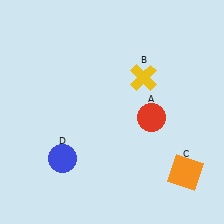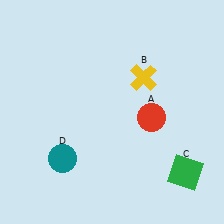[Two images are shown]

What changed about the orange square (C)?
In Image 1, C is orange. In Image 2, it changed to green.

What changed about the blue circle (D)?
In Image 1, D is blue. In Image 2, it changed to teal.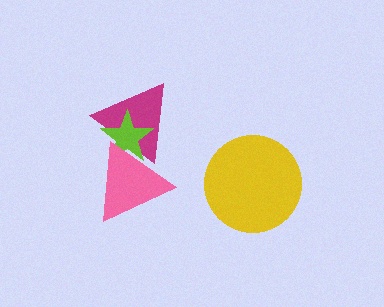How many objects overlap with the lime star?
2 objects overlap with the lime star.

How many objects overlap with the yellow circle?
0 objects overlap with the yellow circle.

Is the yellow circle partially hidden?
No, no other shape covers it.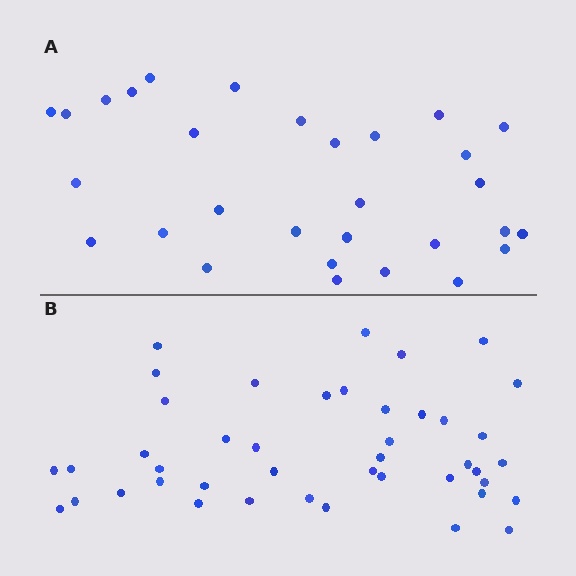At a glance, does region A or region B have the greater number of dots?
Region B (the bottom region) has more dots.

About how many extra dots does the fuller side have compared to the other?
Region B has approximately 15 more dots than region A.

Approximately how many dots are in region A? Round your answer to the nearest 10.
About 30 dots.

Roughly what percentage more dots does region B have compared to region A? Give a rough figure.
About 45% more.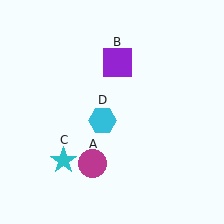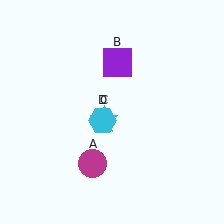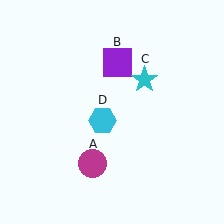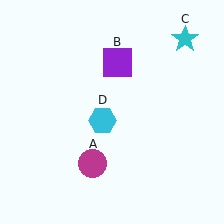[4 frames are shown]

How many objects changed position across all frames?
1 object changed position: cyan star (object C).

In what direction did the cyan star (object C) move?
The cyan star (object C) moved up and to the right.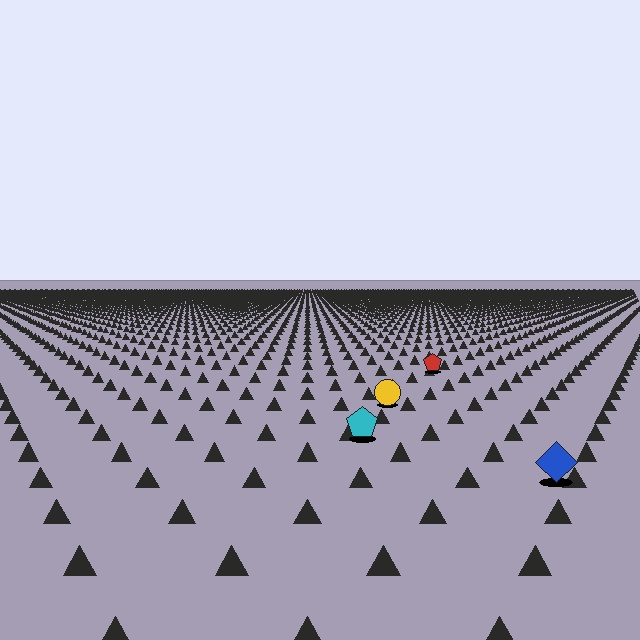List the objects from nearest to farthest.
From nearest to farthest: the blue diamond, the cyan pentagon, the yellow circle, the red pentagon.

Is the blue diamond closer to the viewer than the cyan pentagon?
Yes. The blue diamond is closer — you can tell from the texture gradient: the ground texture is coarser near it.